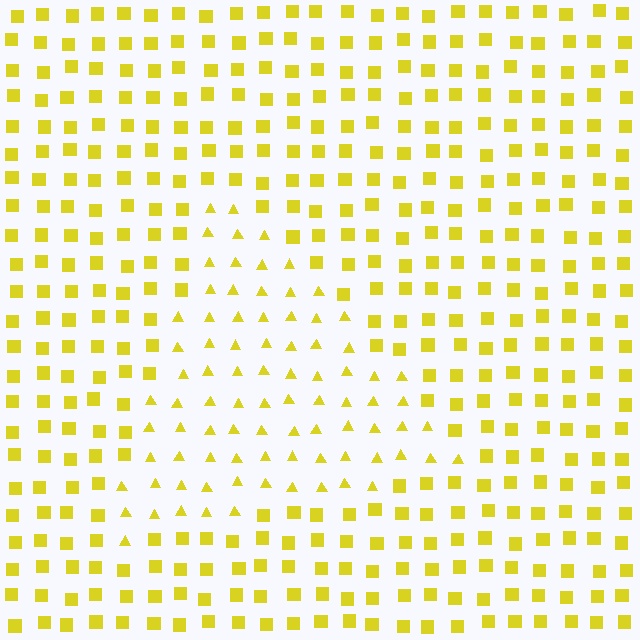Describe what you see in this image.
The image is filled with small yellow elements arranged in a uniform grid. A triangle-shaped region contains triangles, while the surrounding area contains squares. The boundary is defined purely by the change in element shape.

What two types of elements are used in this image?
The image uses triangles inside the triangle region and squares outside it.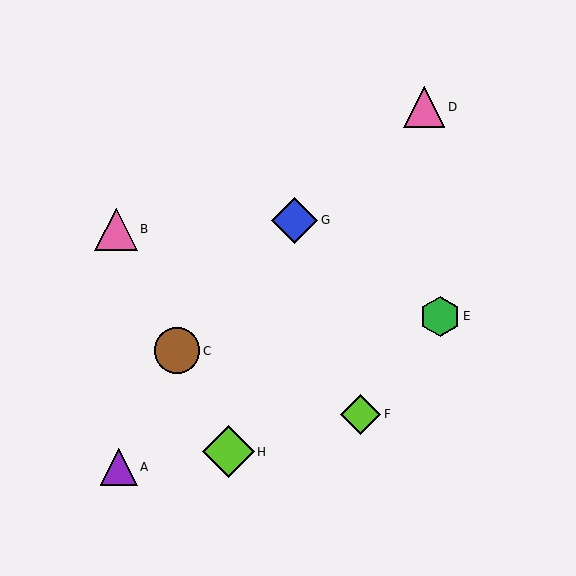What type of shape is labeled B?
Shape B is a pink triangle.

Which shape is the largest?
The lime diamond (labeled H) is the largest.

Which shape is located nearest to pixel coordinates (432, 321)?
The green hexagon (labeled E) at (440, 316) is nearest to that location.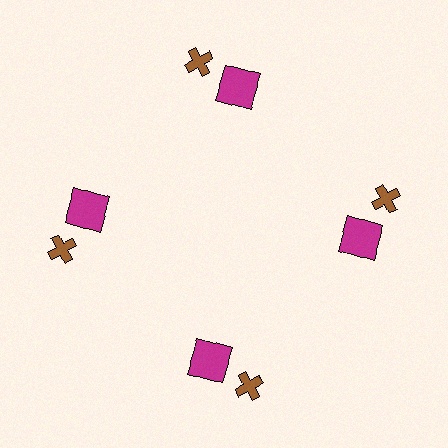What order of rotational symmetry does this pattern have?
This pattern has 4-fold rotational symmetry.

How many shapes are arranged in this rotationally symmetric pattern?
There are 8 shapes, arranged in 4 groups of 2.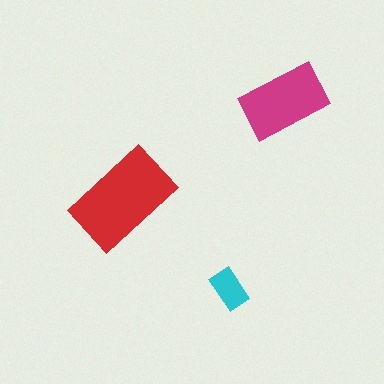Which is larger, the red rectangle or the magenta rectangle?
The red one.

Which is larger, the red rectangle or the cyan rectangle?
The red one.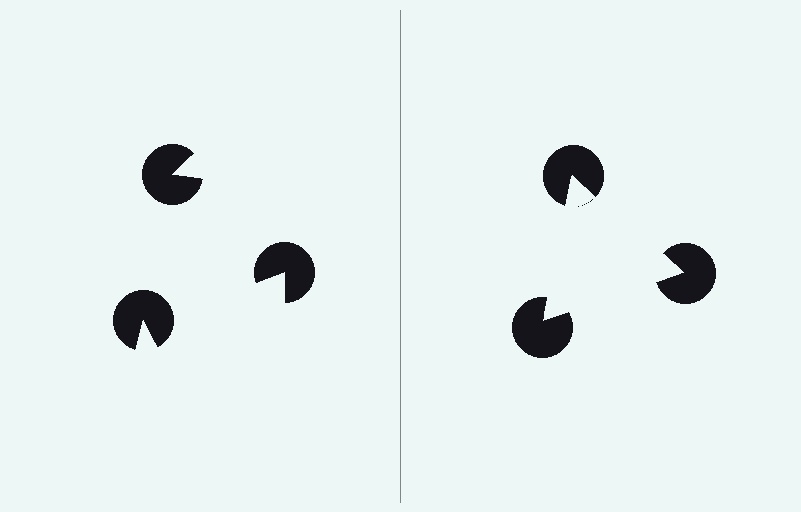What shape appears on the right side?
An illusory triangle.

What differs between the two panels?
The pac-man discs are positioned identically on both sides; only the wedge orientations differ. On the right they align to a triangle; on the left they are misaligned.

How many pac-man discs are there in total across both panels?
6 — 3 on each side.